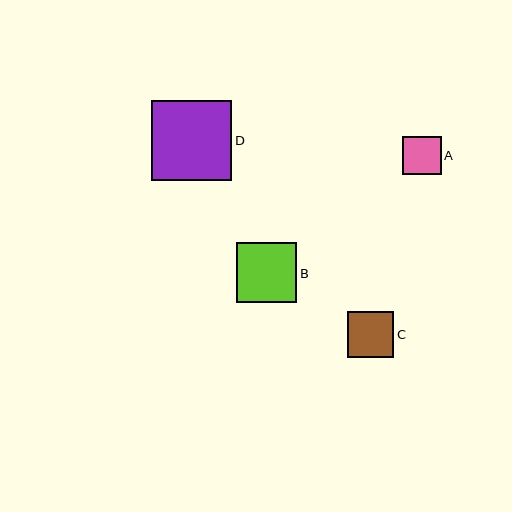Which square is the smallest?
Square A is the smallest with a size of approximately 39 pixels.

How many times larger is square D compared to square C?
Square D is approximately 1.7 times the size of square C.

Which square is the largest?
Square D is the largest with a size of approximately 80 pixels.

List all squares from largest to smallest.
From largest to smallest: D, B, C, A.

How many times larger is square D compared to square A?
Square D is approximately 2.1 times the size of square A.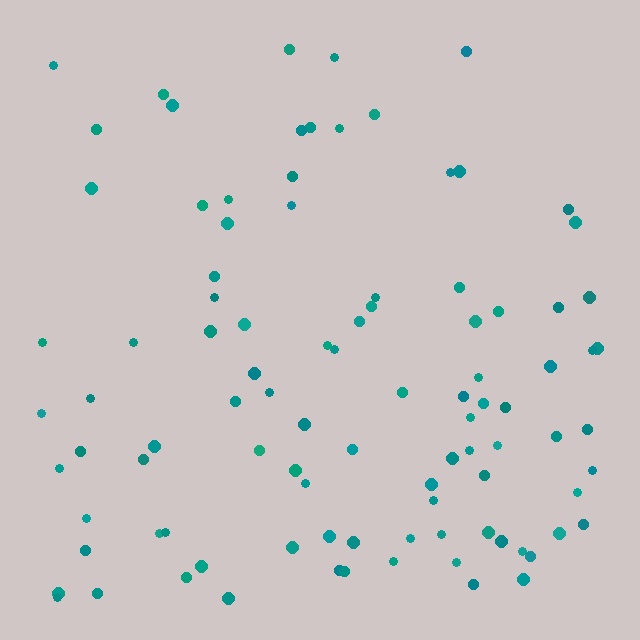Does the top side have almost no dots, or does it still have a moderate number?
Still a moderate number, just noticeably fewer than the bottom.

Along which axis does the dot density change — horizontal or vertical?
Vertical.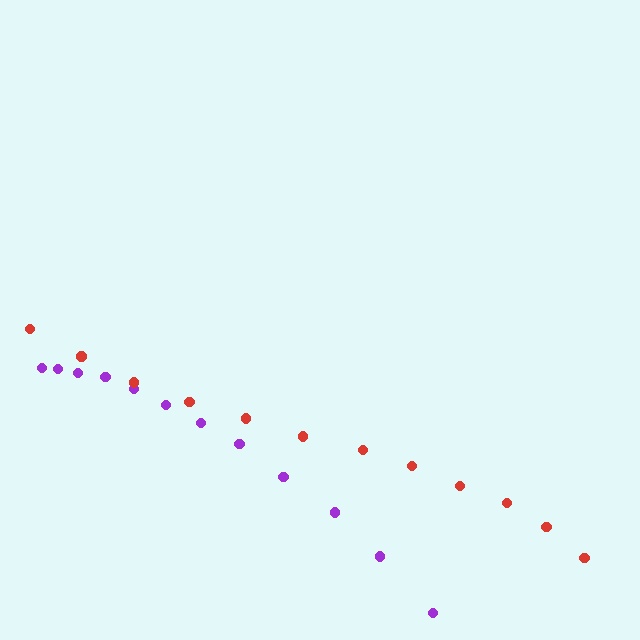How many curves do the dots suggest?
There are 2 distinct paths.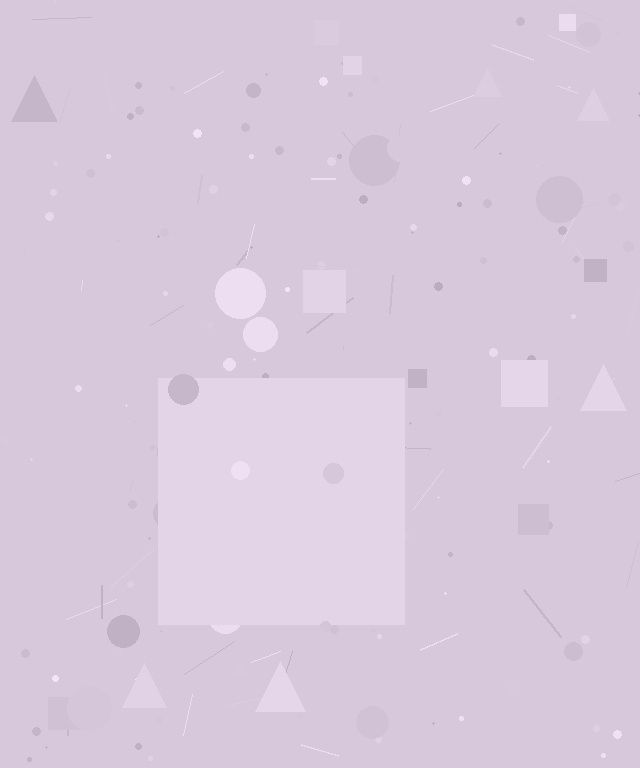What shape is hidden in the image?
A square is hidden in the image.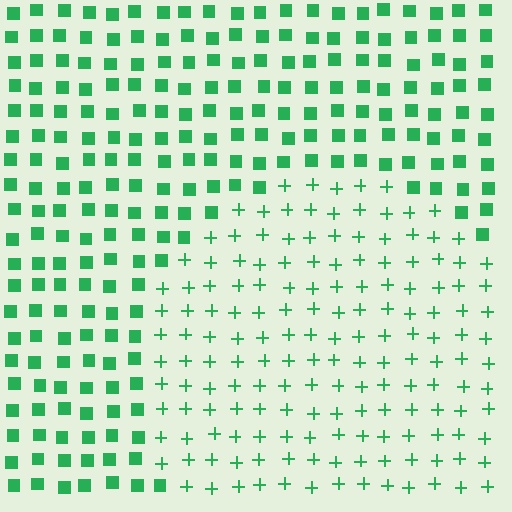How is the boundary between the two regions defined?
The boundary is defined by a change in element shape: plus signs inside vs. squares outside. All elements share the same color and spacing.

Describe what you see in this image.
The image is filled with small green elements arranged in a uniform grid. A circle-shaped region contains plus signs, while the surrounding area contains squares. The boundary is defined purely by the change in element shape.